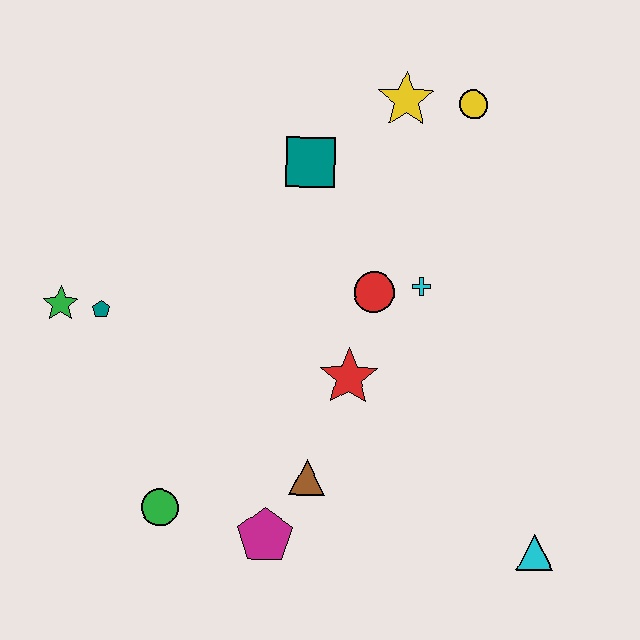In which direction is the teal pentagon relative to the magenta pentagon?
The teal pentagon is above the magenta pentagon.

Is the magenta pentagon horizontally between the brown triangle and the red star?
No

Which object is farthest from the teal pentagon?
The cyan triangle is farthest from the teal pentagon.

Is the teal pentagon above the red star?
Yes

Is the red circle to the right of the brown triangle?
Yes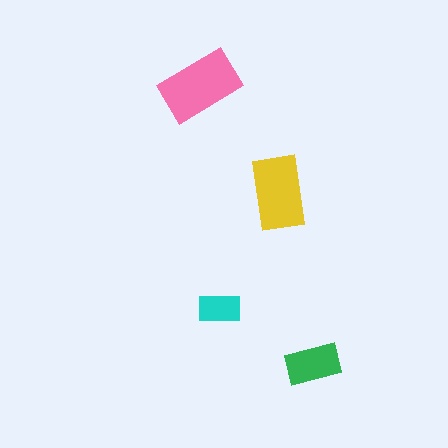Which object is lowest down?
The green rectangle is bottommost.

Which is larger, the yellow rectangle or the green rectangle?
The yellow one.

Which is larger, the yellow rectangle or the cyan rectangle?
The yellow one.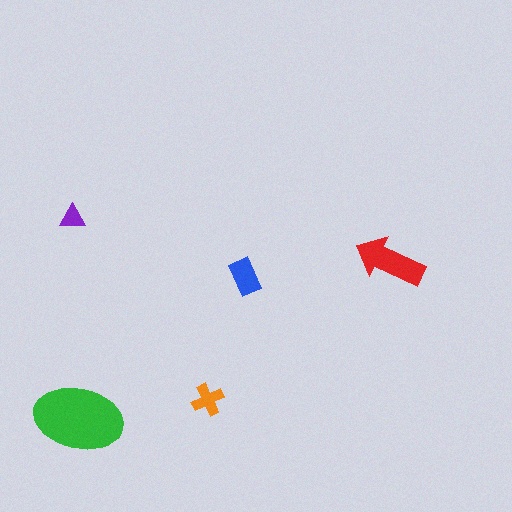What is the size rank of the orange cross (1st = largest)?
4th.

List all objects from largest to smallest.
The green ellipse, the red arrow, the blue rectangle, the orange cross, the purple triangle.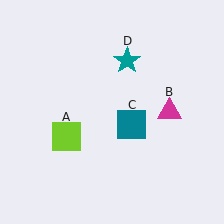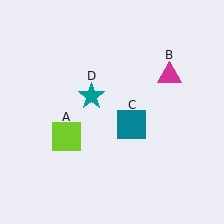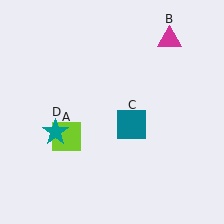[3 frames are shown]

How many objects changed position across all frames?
2 objects changed position: magenta triangle (object B), teal star (object D).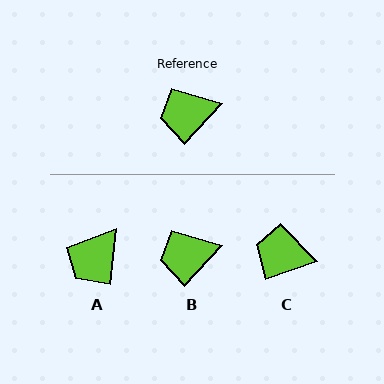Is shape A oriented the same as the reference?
No, it is off by about 37 degrees.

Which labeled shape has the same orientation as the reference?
B.